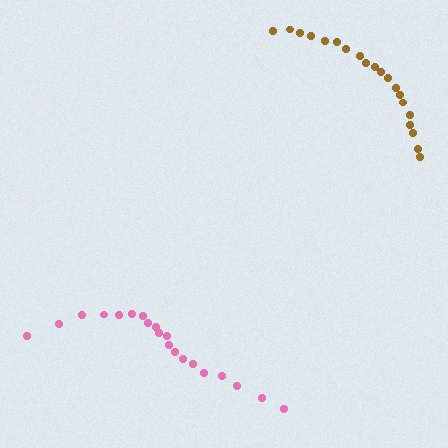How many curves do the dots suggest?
There are 2 distinct paths.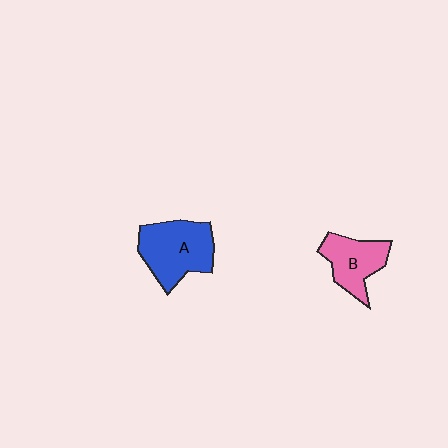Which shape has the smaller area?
Shape B (pink).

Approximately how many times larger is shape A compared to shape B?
Approximately 1.4 times.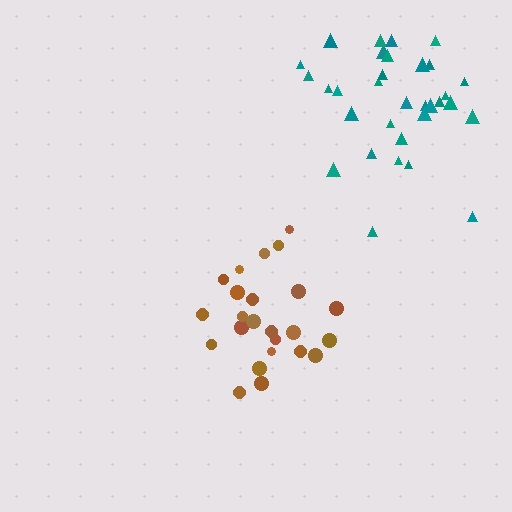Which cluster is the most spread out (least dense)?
Teal.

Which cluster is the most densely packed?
Brown.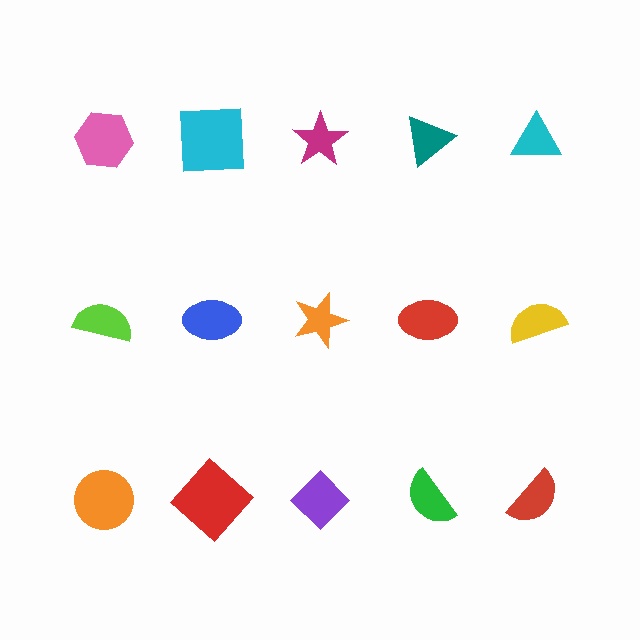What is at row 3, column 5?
A red semicircle.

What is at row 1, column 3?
A magenta star.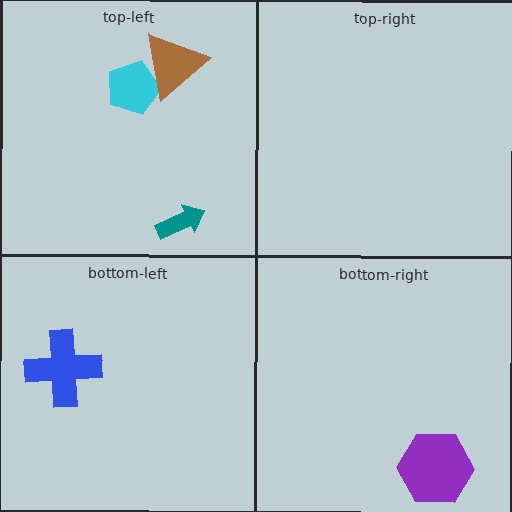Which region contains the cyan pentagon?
The top-left region.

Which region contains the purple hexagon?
The bottom-right region.